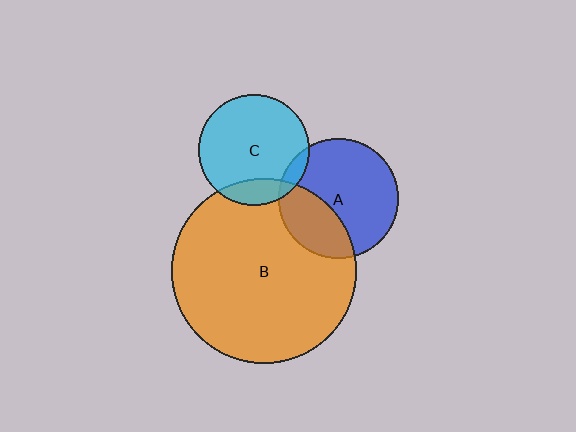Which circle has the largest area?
Circle B (orange).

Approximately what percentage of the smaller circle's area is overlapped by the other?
Approximately 30%.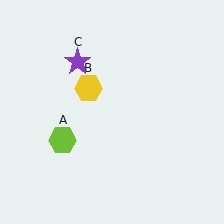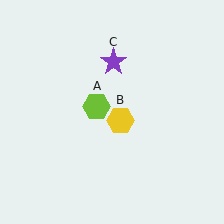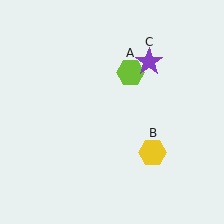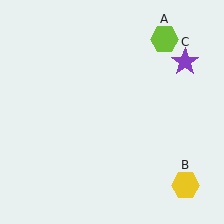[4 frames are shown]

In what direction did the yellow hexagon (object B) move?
The yellow hexagon (object B) moved down and to the right.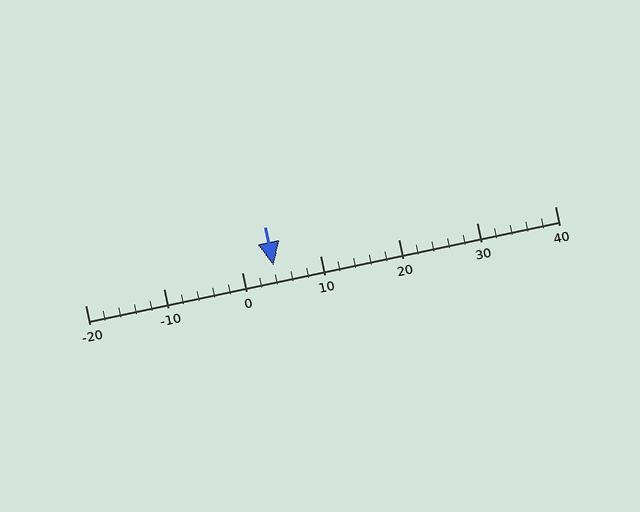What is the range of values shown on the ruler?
The ruler shows values from -20 to 40.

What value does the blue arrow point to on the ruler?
The blue arrow points to approximately 4.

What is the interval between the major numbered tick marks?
The major tick marks are spaced 10 units apart.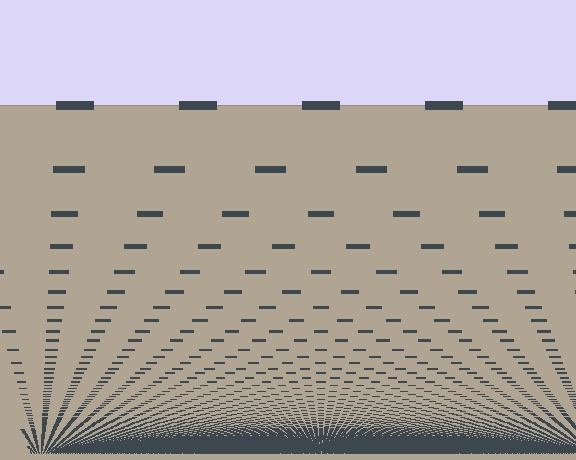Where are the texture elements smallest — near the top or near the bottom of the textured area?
Near the bottom.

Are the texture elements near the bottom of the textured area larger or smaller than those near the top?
Smaller. The gradient is inverted — elements near the bottom are smaller and denser.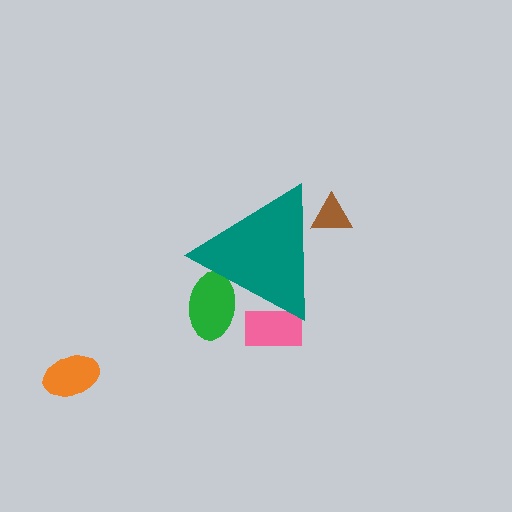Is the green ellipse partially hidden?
Yes, the green ellipse is partially hidden behind the teal triangle.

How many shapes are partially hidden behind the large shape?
3 shapes are partially hidden.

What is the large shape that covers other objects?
A teal triangle.